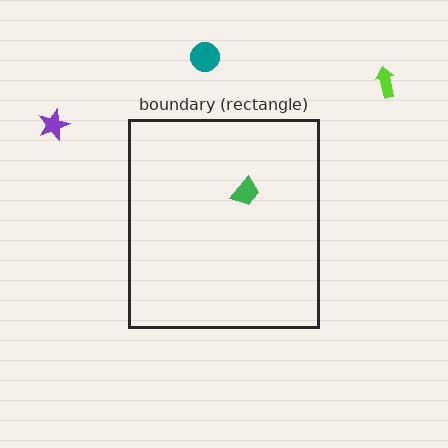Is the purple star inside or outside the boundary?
Outside.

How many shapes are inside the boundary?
1 inside, 3 outside.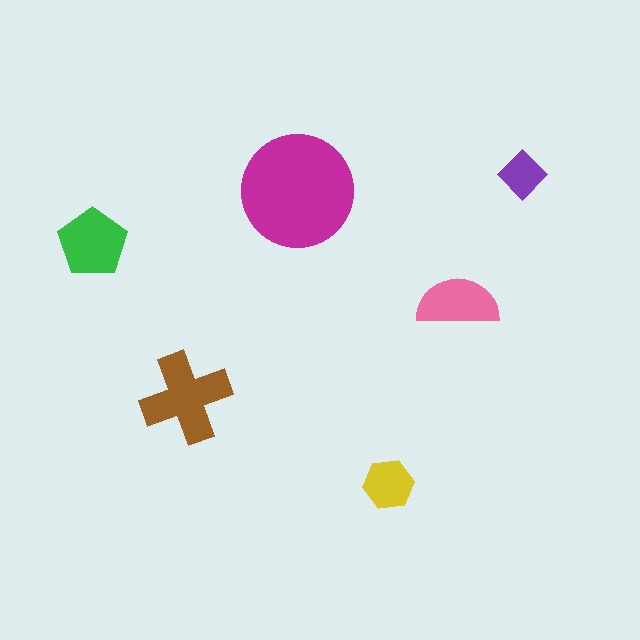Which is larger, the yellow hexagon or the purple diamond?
The yellow hexagon.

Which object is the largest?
The magenta circle.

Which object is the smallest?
The purple diamond.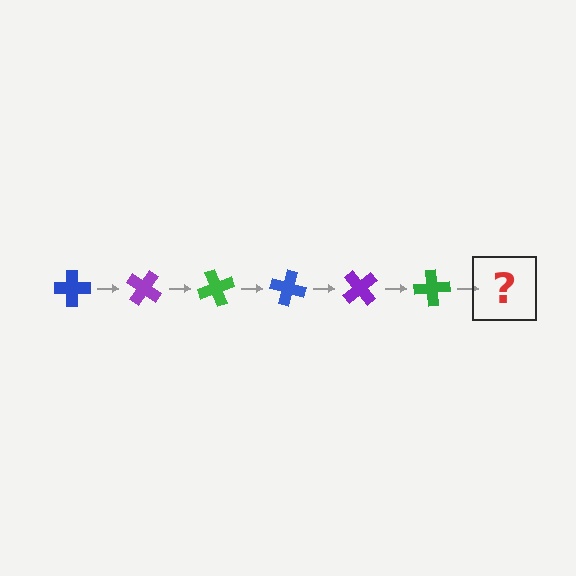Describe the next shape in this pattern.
It should be a blue cross, rotated 210 degrees from the start.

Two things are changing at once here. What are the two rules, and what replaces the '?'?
The two rules are that it rotates 35 degrees each step and the color cycles through blue, purple, and green. The '?' should be a blue cross, rotated 210 degrees from the start.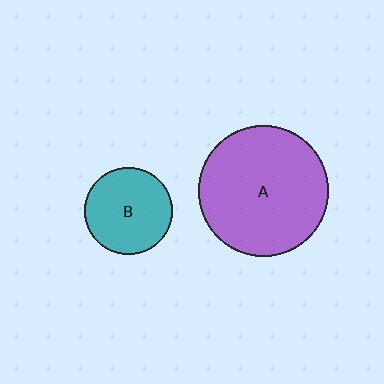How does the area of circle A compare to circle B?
Approximately 2.2 times.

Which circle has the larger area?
Circle A (purple).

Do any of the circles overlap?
No, none of the circles overlap.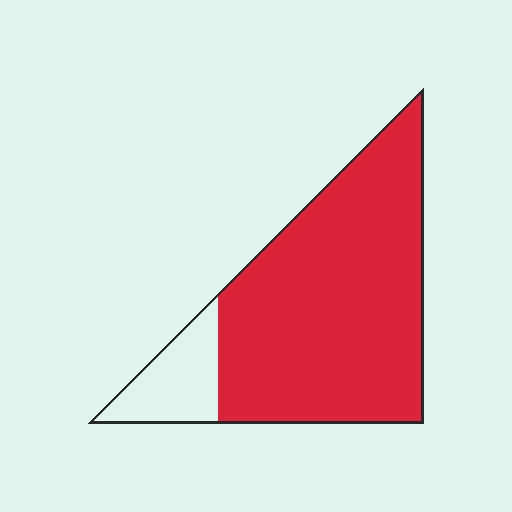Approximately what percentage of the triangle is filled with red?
Approximately 85%.